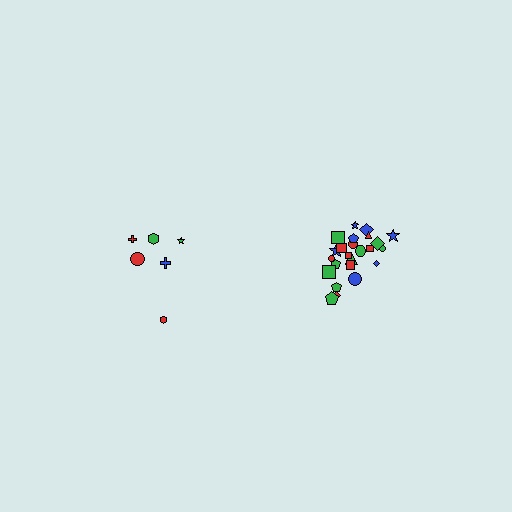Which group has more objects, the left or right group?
The right group.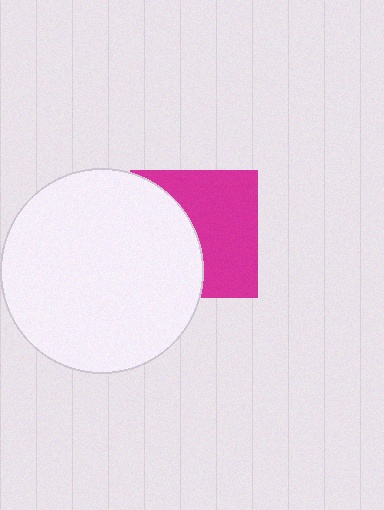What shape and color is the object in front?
The object in front is a white circle.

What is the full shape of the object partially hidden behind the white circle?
The partially hidden object is a magenta square.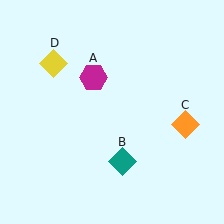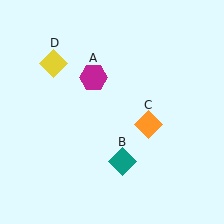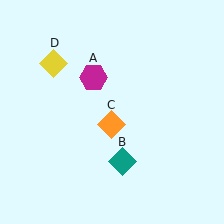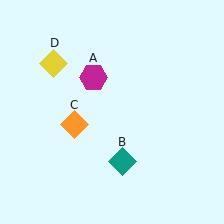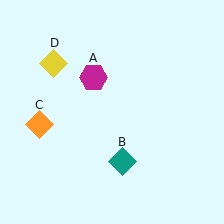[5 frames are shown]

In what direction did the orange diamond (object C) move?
The orange diamond (object C) moved left.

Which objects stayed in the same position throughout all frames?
Magenta hexagon (object A) and teal diamond (object B) and yellow diamond (object D) remained stationary.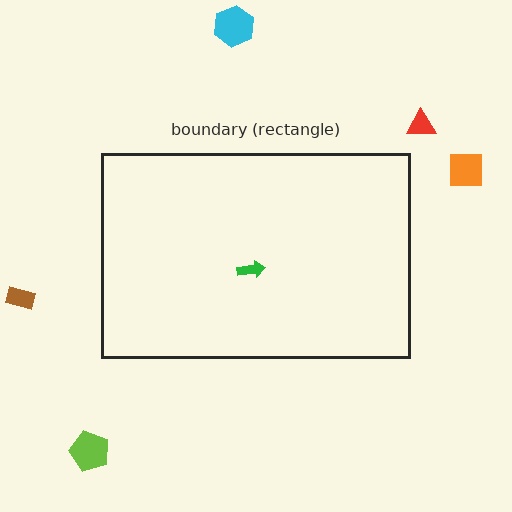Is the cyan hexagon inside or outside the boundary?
Outside.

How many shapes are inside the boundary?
1 inside, 5 outside.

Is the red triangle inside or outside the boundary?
Outside.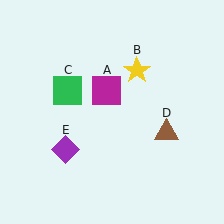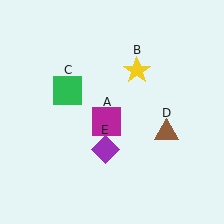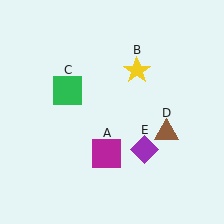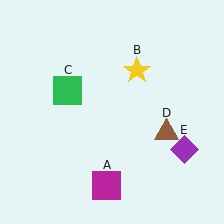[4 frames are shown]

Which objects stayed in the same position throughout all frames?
Yellow star (object B) and green square (object C) and brown triangle (object D) remained stationary.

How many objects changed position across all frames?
2 objects changed position: magenta square (object A), purple diamond (object E).